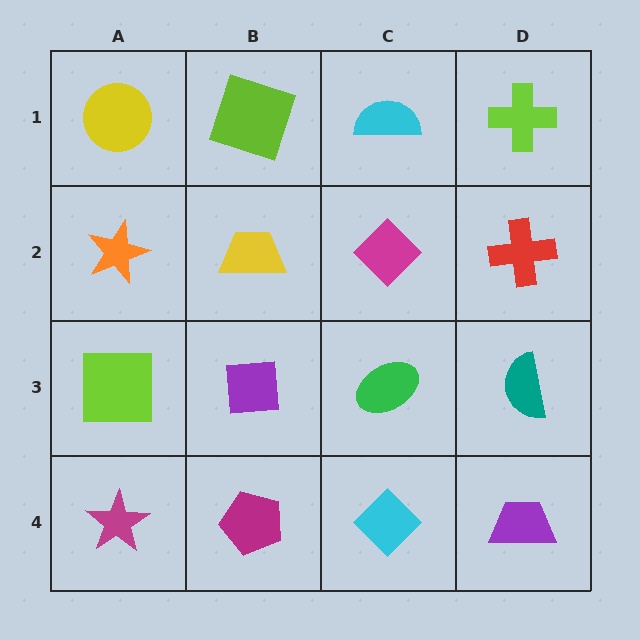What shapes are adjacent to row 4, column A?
A lime square (row 3, column A), a magenta pentagon (row 4, column B).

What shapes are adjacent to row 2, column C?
A cyan semicircle (row 1, column C), a green ellipse (row 3, column C), a yellow trapezoid (row 2, column B), a red cross (row 2, column D).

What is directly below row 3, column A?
A magenta star.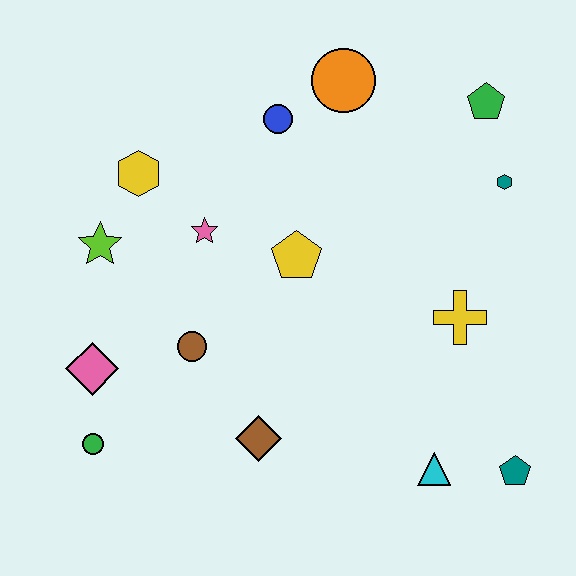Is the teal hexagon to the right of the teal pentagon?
No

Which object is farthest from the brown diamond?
The green pentagon is farthest from the brown diamond.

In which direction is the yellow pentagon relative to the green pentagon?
The yellow pentagon is to the left of the green pentagon.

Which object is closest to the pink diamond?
The green circle is closest to the pink diamond.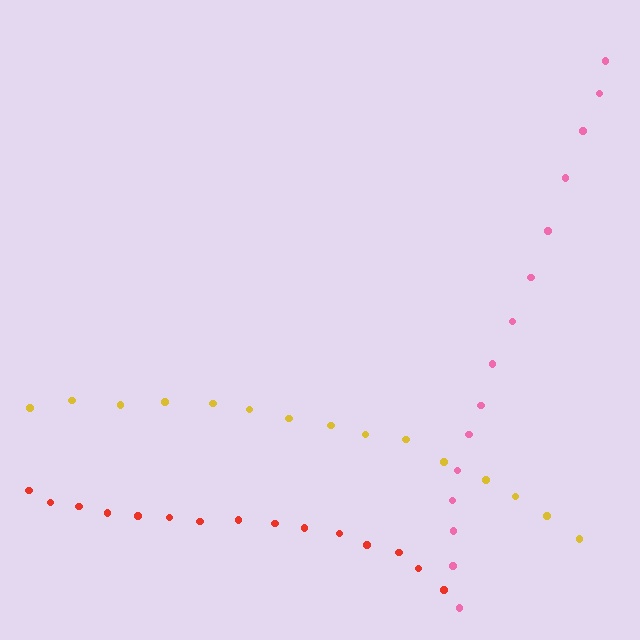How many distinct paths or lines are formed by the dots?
There are 3 distinct paths.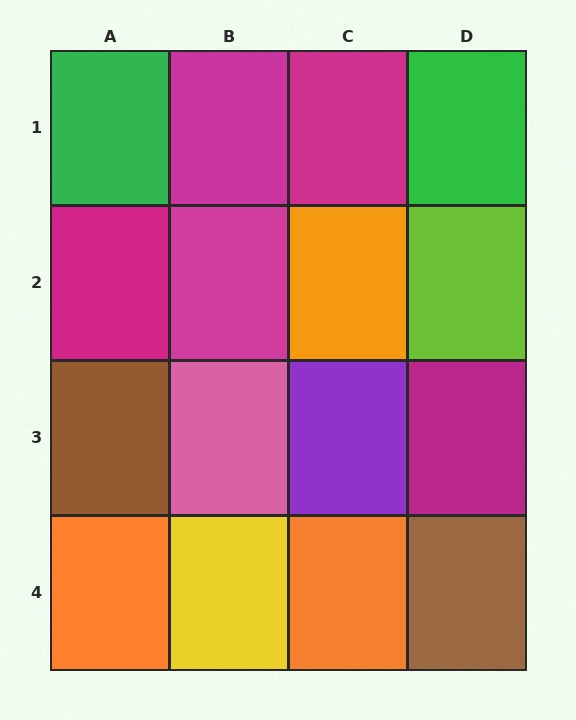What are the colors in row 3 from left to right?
Brown, pink, purple, magenta.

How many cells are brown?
2 cells are brown.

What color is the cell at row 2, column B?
Magenta.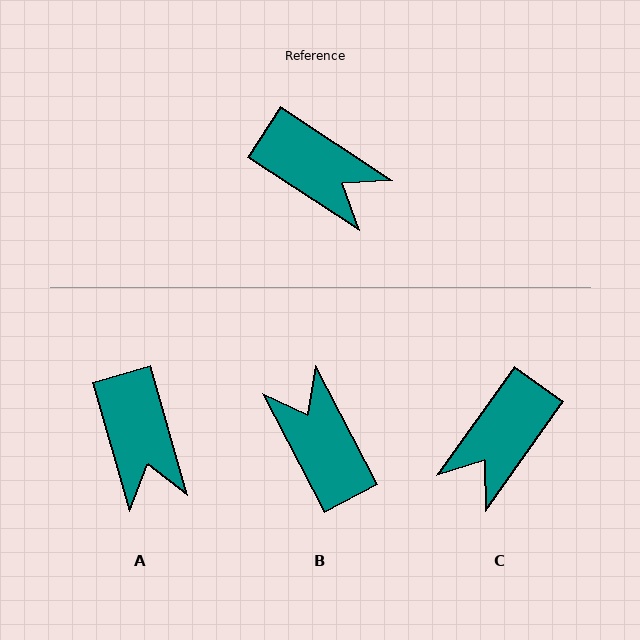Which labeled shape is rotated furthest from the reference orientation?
B, about 151 degrees away.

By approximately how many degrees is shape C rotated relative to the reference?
Approximately 93 degrees clockwise.